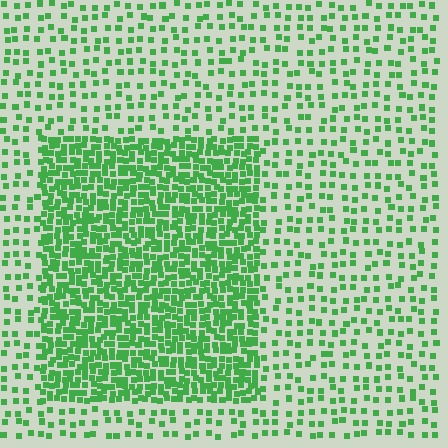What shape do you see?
I see a rectangle.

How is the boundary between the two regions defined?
The boundary is defined by a change in element density (approximately 2.7x ratio). All elements are the same color, size, and shape.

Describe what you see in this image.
The image contains small green elements arranged at two different densities. A rectangle-shaped region is visible where the elements are more densely packed than the surrounding area.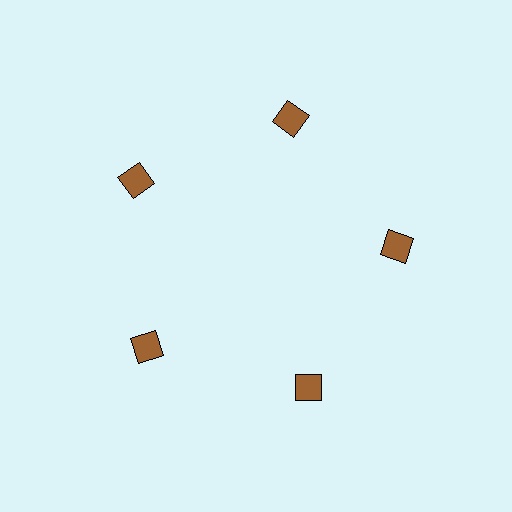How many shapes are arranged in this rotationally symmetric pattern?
There are 5 shapes, arranged in 5 groups of 1.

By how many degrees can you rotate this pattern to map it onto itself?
The pattern maps onto itself every 72 degrees of rotation.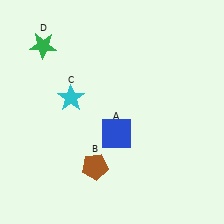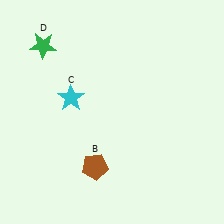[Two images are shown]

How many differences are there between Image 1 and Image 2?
There is 1 difference between the two images.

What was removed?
The blue square (A) was removed in Image 2.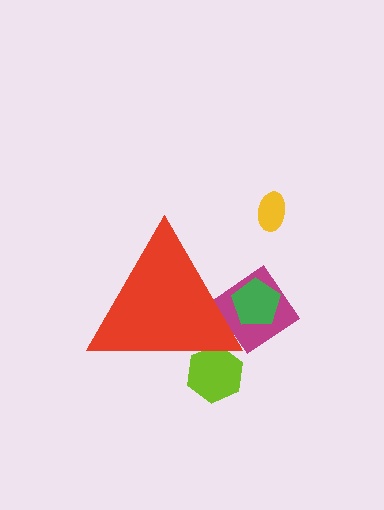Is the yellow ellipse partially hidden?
No, the yellow ellipse is fully visible.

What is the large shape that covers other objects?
A red triangle.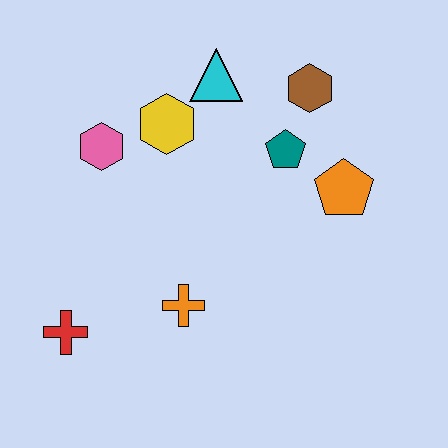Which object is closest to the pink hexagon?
The yellow hexagon is closest to the pink hexagon.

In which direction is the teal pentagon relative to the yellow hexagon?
The teal pentagon is to the right of the yellow hexagon.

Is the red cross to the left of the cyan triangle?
Yes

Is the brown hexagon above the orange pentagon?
Yes